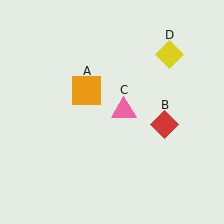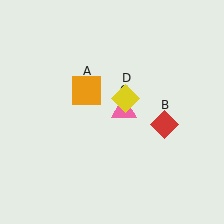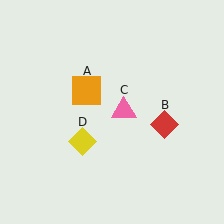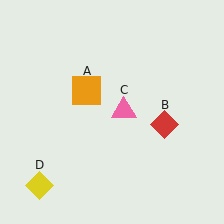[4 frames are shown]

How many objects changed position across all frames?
1 object changed position: yellow diamond (object D).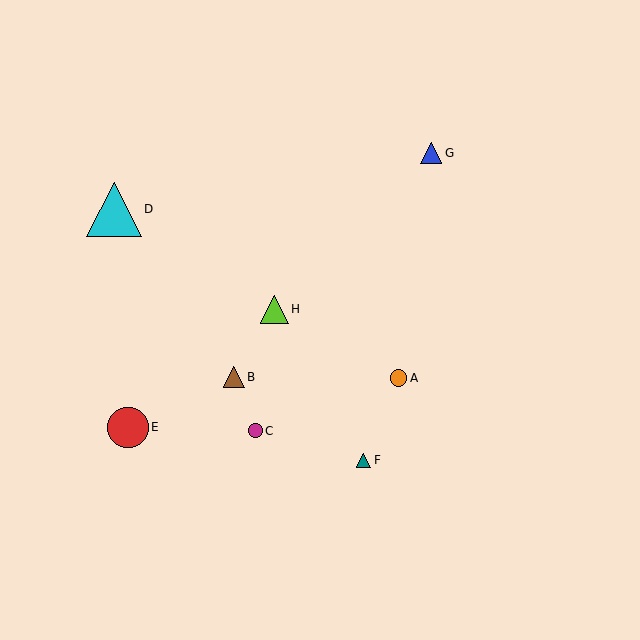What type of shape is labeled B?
Shape B is a brown triangle.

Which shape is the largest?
The cyan triangle (labeled D) is the largest.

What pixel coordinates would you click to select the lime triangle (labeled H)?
Click at (274, 309) to select the lime triangle H.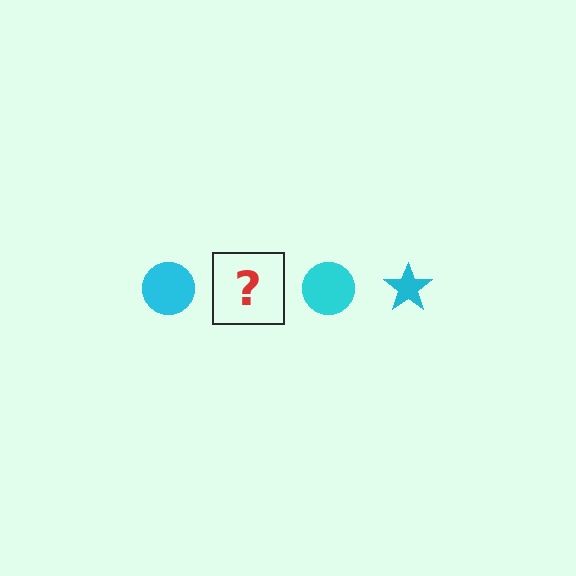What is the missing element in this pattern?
The missing element is a cyan star.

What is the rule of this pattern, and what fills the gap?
The rule is that the pattern cycles through circle, star shapes in cyan. The gap should be filled with a cyan star.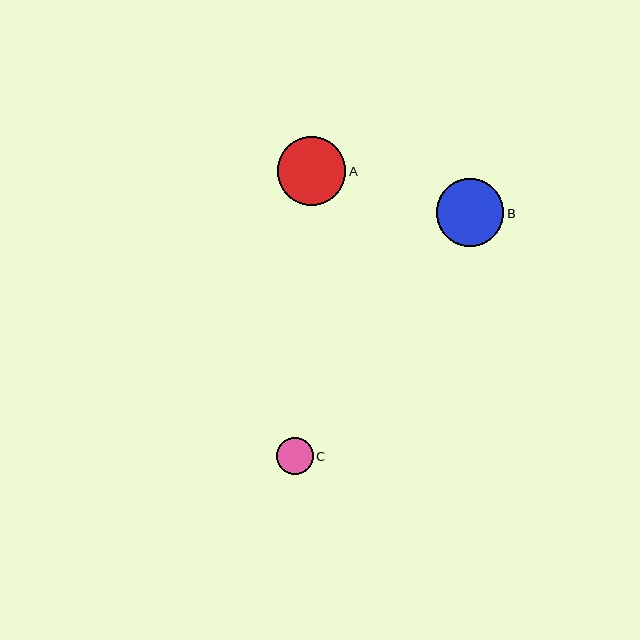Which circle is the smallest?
Circle C is the smallest with a size of approximately 37 pixels.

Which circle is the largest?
Circle A is the largest with a size of approximately 69 pixels.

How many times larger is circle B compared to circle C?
Circle B is approximately 1.9 times the size of circle C.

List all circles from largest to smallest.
From largest to smallest: A, B, C.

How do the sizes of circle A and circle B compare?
Circle A and circle B are approximately the same size.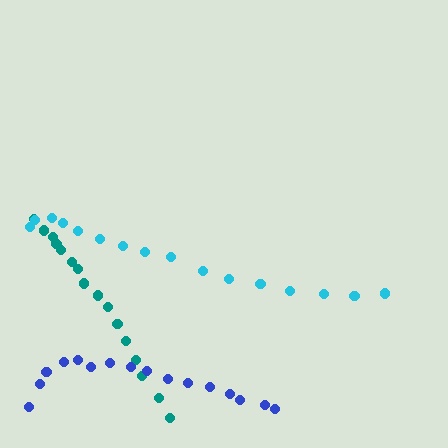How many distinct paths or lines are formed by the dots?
There are 3 distinct paths.